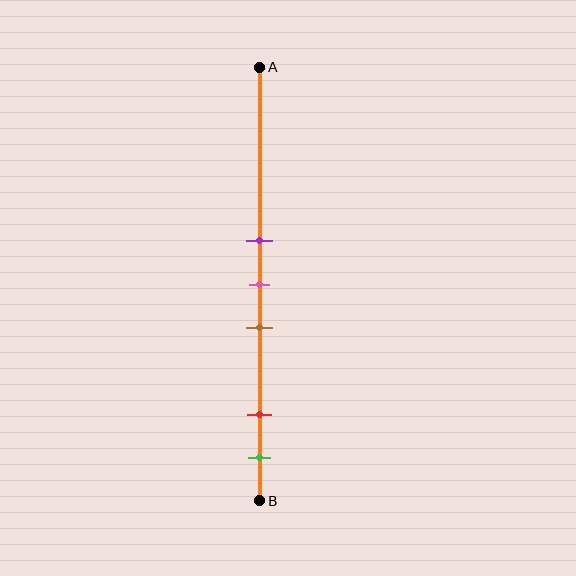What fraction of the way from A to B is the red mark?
The red mark is approximately 80% (0.8) of the way from A to B.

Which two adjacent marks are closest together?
The purple and pink marks are the closest adjacent pair.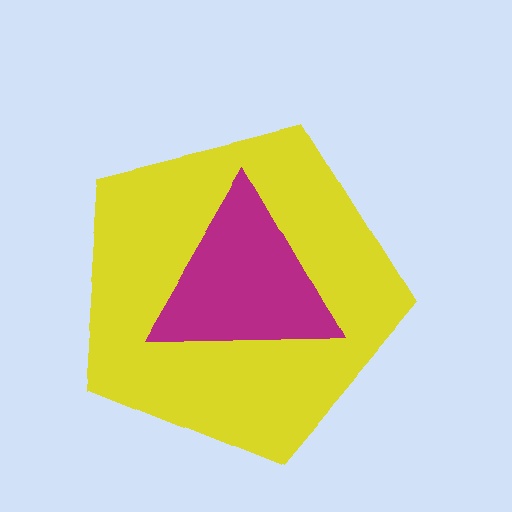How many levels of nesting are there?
2.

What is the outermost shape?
The yellow pentagon.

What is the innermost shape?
The magenta triangle.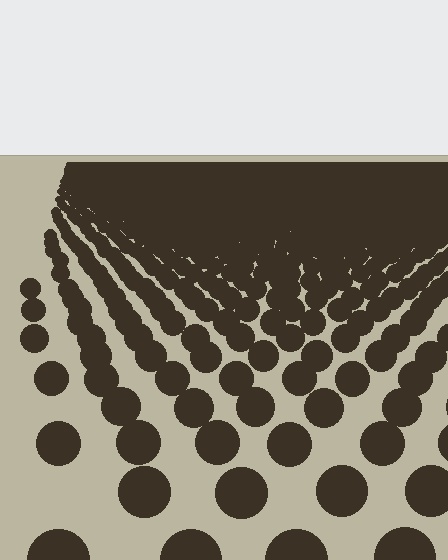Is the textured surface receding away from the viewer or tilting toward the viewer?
The surface is receding away from the viewer. Texture elements get smaller and denser toward the top.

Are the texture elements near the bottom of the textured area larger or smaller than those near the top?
Larger. Near the bottom, elements are closer to the viewer and appear at a bigger on-screen size.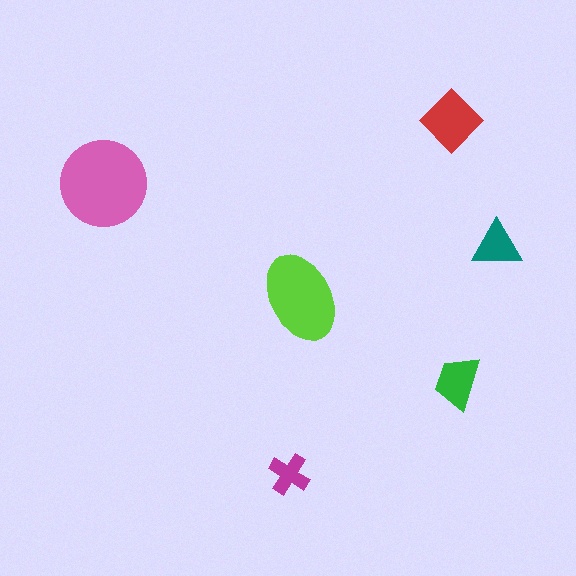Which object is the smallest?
The magenta cross.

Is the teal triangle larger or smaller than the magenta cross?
Larger.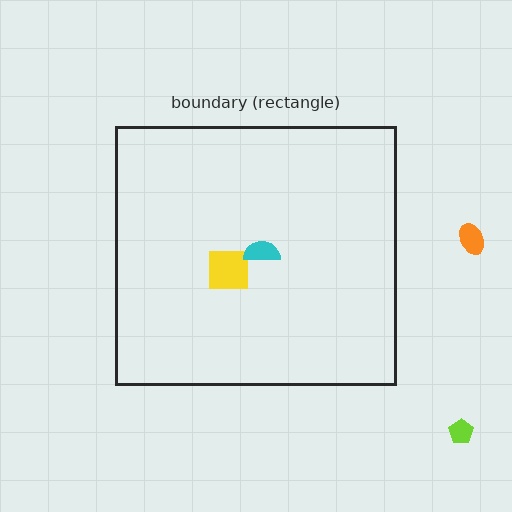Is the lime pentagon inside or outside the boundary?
Outside.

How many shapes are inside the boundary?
2 inside, 2 outside.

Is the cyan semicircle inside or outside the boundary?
Inside.